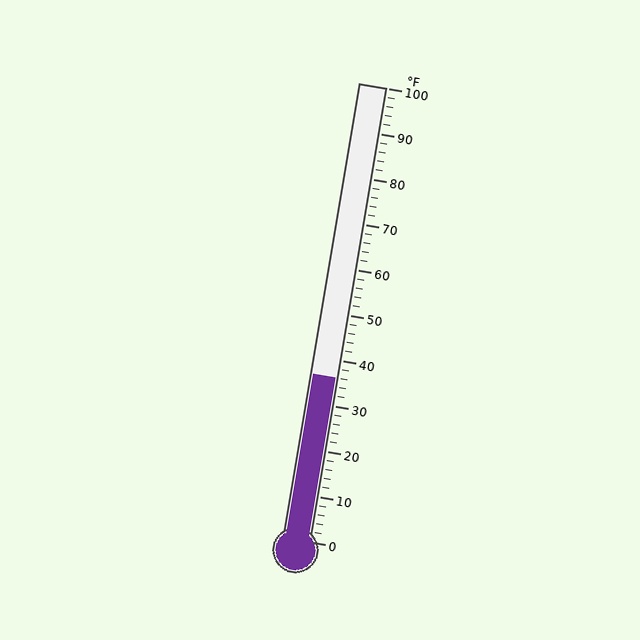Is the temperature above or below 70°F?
The temperature is below 70°F.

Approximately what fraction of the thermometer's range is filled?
The thermometer is filled to approximately 35% of its range.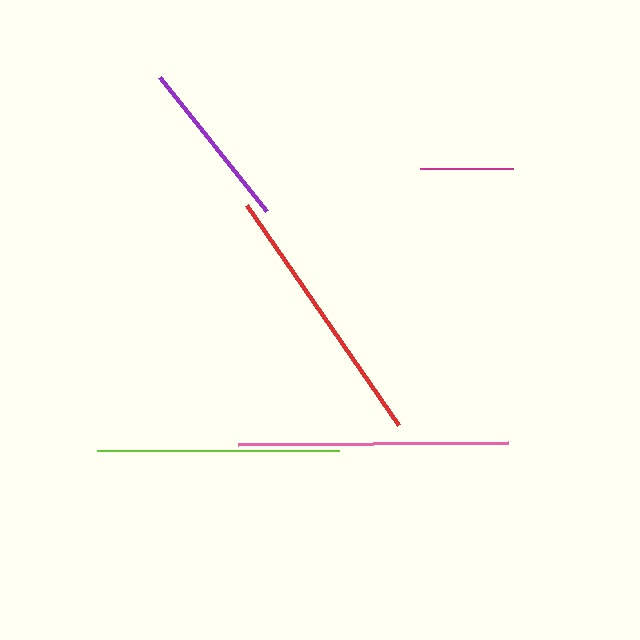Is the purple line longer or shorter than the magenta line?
The purple line is longer than the magenta line.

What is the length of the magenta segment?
The magenta segment is approximately 92 pixels long.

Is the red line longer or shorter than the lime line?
The red line is longer than the lime line.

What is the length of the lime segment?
The lime segment is approximately 242 pixels long.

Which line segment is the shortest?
The magenta line is the shortest at approximately 92 pixels.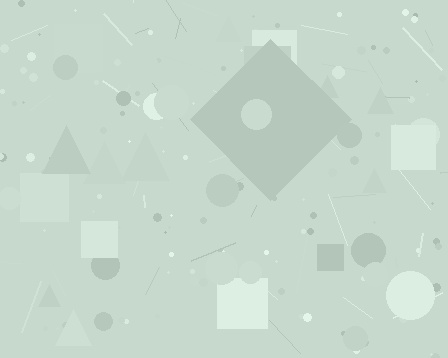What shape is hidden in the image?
A diamond is hidden in the image.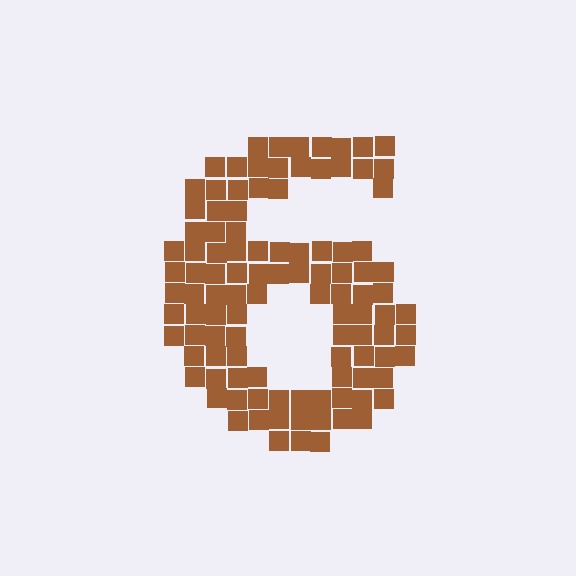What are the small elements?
The small elements are squares.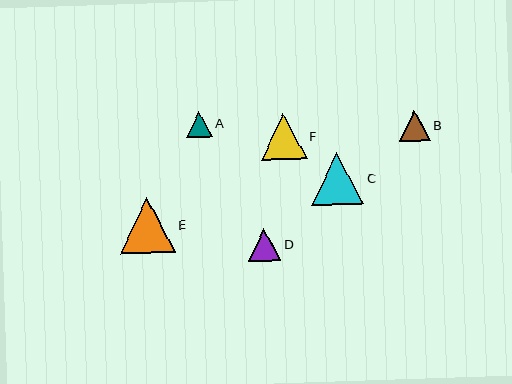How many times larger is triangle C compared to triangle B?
Triangle C is approximately 1.7 times the size of triangle B.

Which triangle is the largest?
Triangle E is the largest with a size of approximately 56 pixels.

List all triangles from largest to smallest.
From largest to smallest: E, C, F, D, B, A.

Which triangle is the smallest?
Triangle A is the smallest with a size of approximately 26 pixels.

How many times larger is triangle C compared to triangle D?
Triangle C is approximately 1.6 times the size of triangle D.